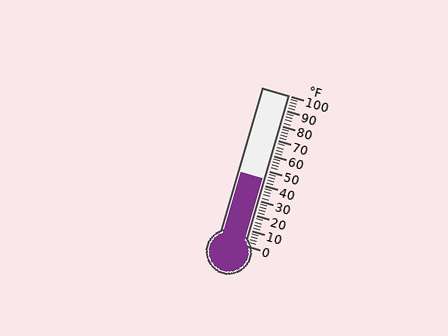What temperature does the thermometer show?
The thermometer shows approximately 44°F.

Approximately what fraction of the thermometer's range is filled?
The thermometer is filled to approximately 45% of its range.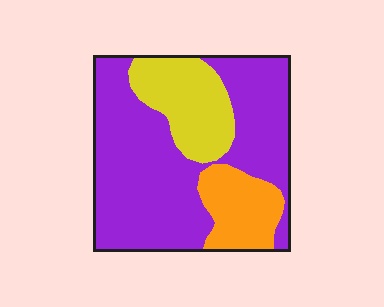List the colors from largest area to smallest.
From largest to smallest: purple, yellow, orange.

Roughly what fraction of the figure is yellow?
Yellow covers around 20% of the figure.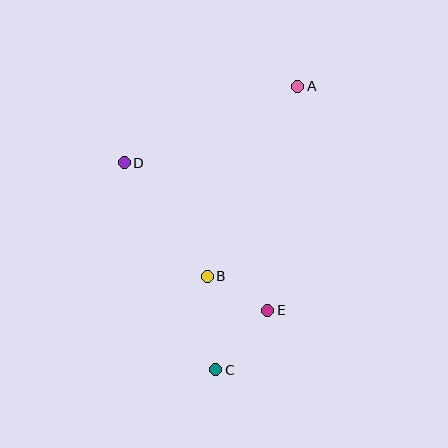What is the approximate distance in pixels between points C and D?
The distance between C and D is approximately 227 pixels.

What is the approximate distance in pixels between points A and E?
The distance between A and E is approximately 226 pixels.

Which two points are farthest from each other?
Points A and C are farthest from each other.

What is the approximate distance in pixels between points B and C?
The distance between B and C is approximately 94 pixels.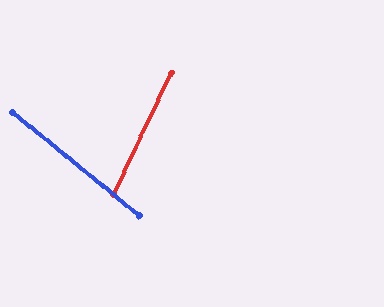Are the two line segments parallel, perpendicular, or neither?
Neither parallel nor perpendicular — they differ by about 76°.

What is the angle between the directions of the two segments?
Approximately 76 degrees.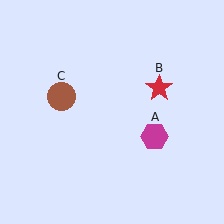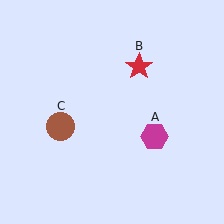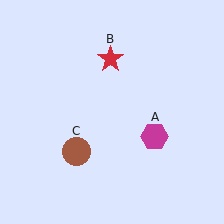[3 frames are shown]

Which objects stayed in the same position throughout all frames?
Magenta hexagon (object A) remained stationary.